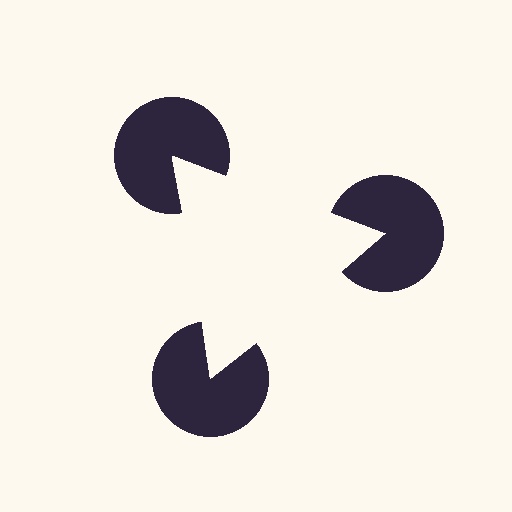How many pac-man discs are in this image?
There are 3 — one at each vertex of the illusory triangle.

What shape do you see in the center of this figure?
An illusory triangle — its edges are inferred from the aligned wedge cuts in the pac-man discs, not physically drawn.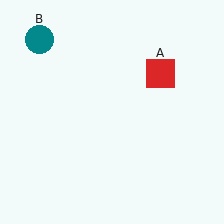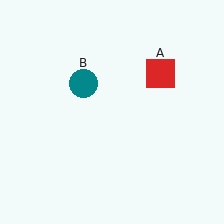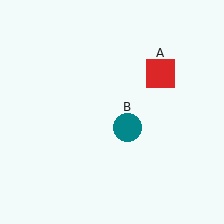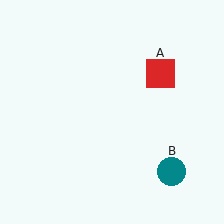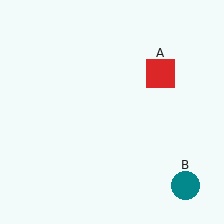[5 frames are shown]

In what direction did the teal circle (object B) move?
The teal circle (object B) moved down and to the right.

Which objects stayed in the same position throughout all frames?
Red square (object A) remained stationary.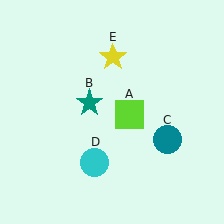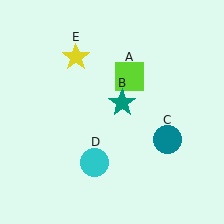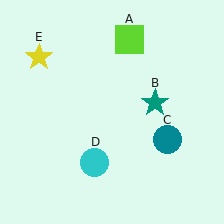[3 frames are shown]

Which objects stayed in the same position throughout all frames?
Teal circle (object C) and cyan circle (object D) remained stationary.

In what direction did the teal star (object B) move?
The teal star (object B) moved right.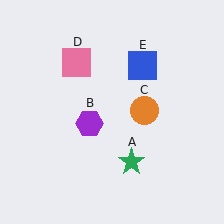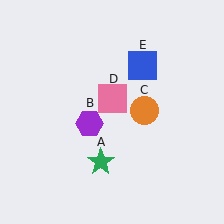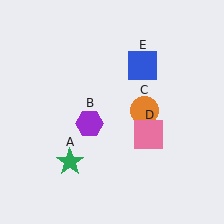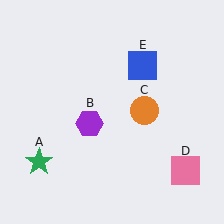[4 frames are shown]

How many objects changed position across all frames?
2 objects changed position: green star (object A), pink square (object D).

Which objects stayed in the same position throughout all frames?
Purple hexagon (object B) and orange circle (object C) and blue square (object E) remained stationary.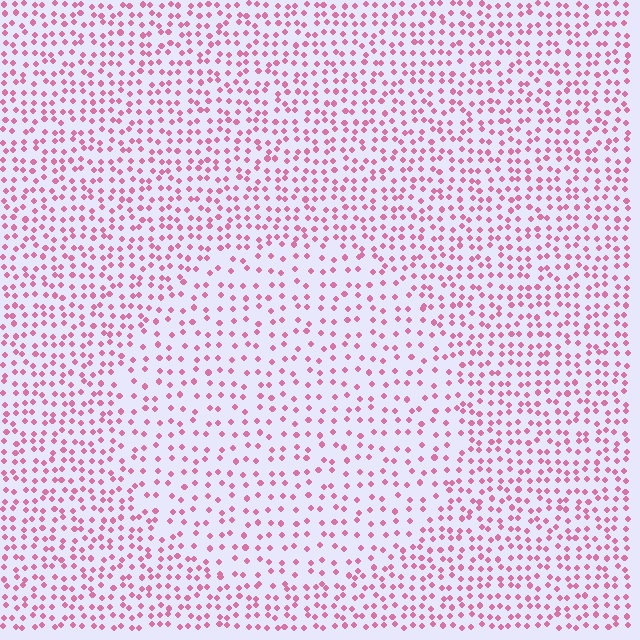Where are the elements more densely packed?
The elements are more densely packed outside the circle boundary.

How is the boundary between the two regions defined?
The boundary is defined by a change in element density (approximately 1.7x ratio). All elements are the same color, size, and shape.